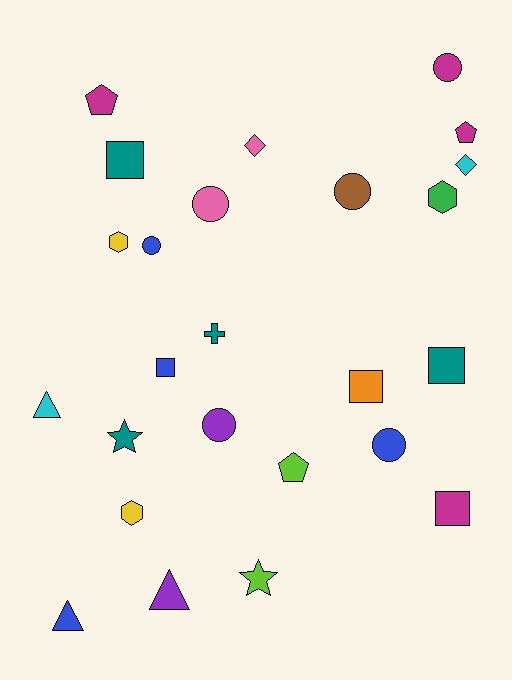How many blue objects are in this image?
There are 4 blue objects.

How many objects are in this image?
There are 25 objects.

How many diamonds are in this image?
There are 2 diamonds.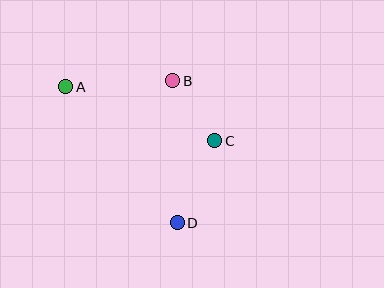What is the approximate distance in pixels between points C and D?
The distance between C and D is approximately 90 pixels.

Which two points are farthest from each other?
Points A and D are farthest from each other.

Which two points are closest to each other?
Points B and C are closest to each other.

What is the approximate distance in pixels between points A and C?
The distance between A and C is approximately 159 pixels.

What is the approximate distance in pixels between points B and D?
The distance between B and D is approximately 142 pixels.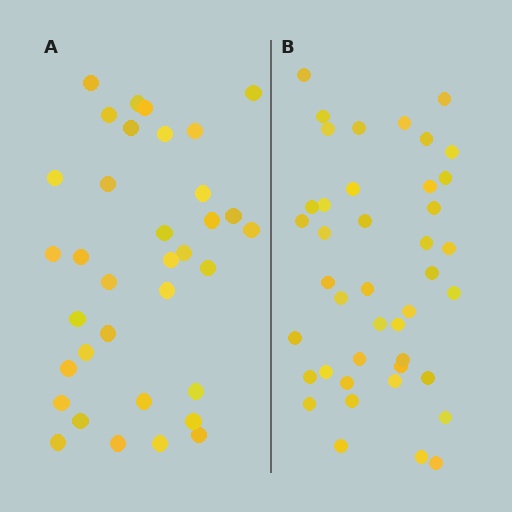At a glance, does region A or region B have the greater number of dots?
Region B (the right region) has more dots.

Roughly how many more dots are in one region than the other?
Region B has roughly 8 or so more dots than region A.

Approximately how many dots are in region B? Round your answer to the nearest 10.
About 40 dots. (The exact count is 42, which rounds to 40.)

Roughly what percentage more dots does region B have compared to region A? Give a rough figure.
About 20% more.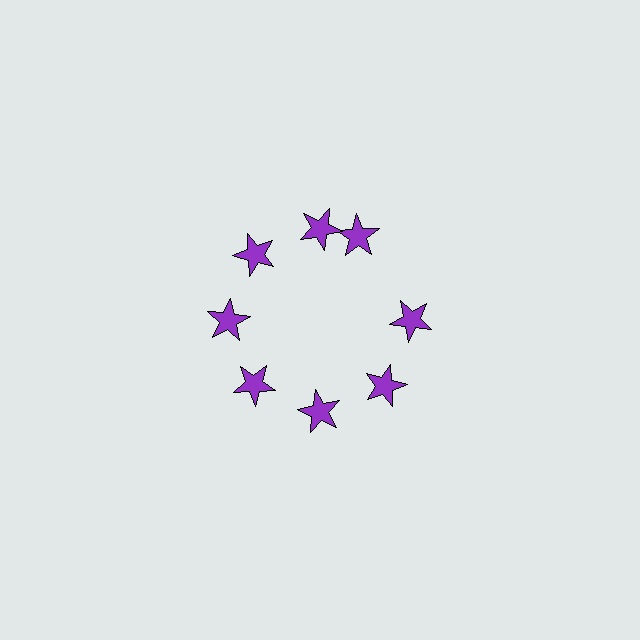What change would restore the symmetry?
The symmetry would be restored by rotating it back into even spacing with its neighbors so that all 8 stars sit at equal angles and equal distance from the center.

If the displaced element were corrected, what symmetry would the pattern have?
It would have 8-fold rotational symmetry — the pattern would map onto itself every 45 degrees.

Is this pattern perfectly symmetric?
No. The 8 purple stars are arranged in a ring, but one element near the 2 o'clock position is rotated out of alignment along the ring, breaking the 8-fold rotational symmetry.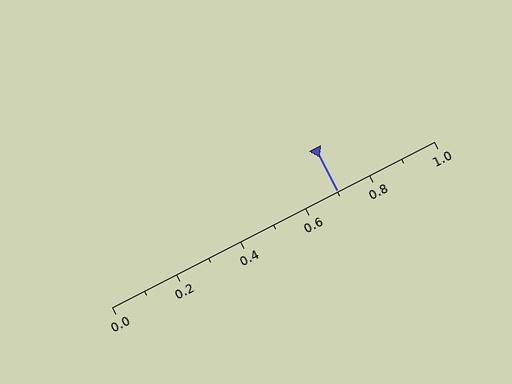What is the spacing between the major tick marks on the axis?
The major ticks are spaced 0.2 apart.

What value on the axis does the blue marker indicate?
The marker indicates approximately 0.7.